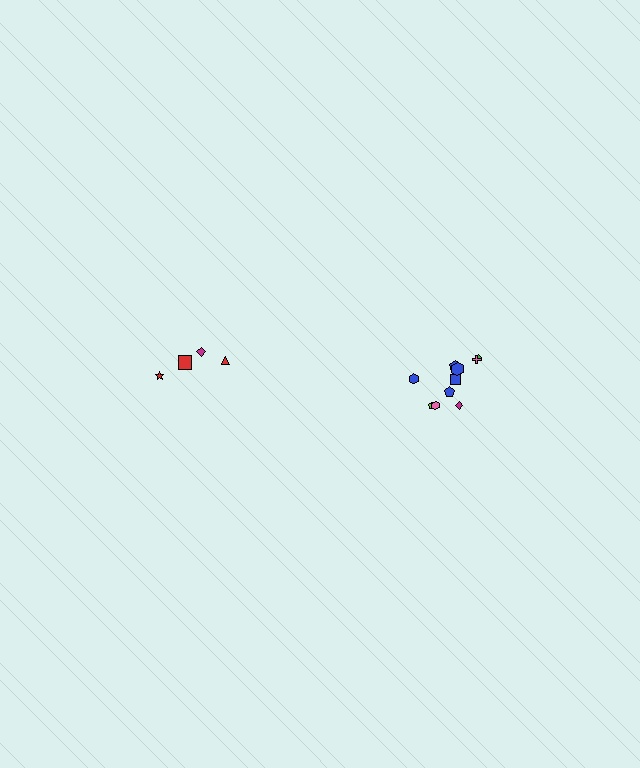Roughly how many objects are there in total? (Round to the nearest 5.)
Roughly 15 objects in total.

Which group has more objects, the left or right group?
The right group.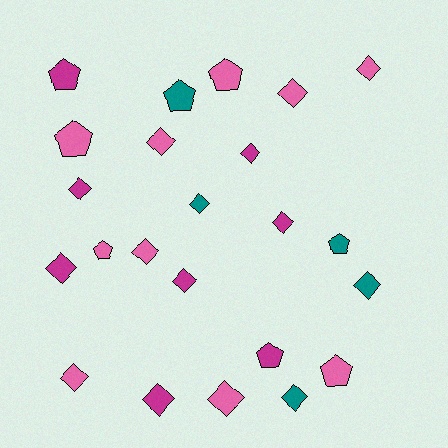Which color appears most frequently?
Pink, with 10 objects.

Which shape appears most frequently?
Diamond, with 15 objects.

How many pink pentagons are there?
There are 4 pink pentagons.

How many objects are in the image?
There are 23 objects.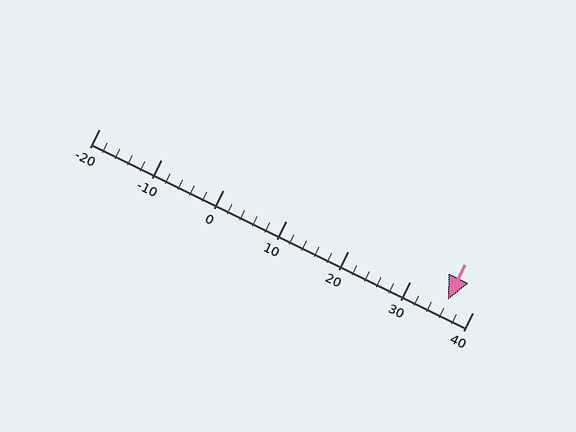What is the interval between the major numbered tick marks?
The major tick marks are spaced 10 units apart.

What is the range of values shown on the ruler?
The ruler shows values from -20 to 40.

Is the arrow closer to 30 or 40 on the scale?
The arrow is closer to 40.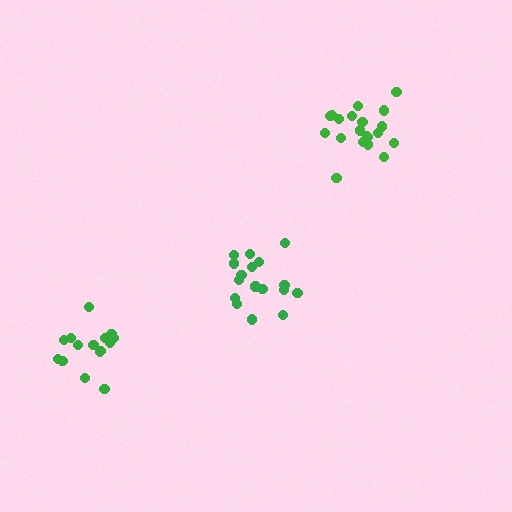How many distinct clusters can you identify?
There are 3 distinct clusters.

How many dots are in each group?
Group 1: 20 dots, Group 2: 16 dots, Group 3: 17 dots (53 total).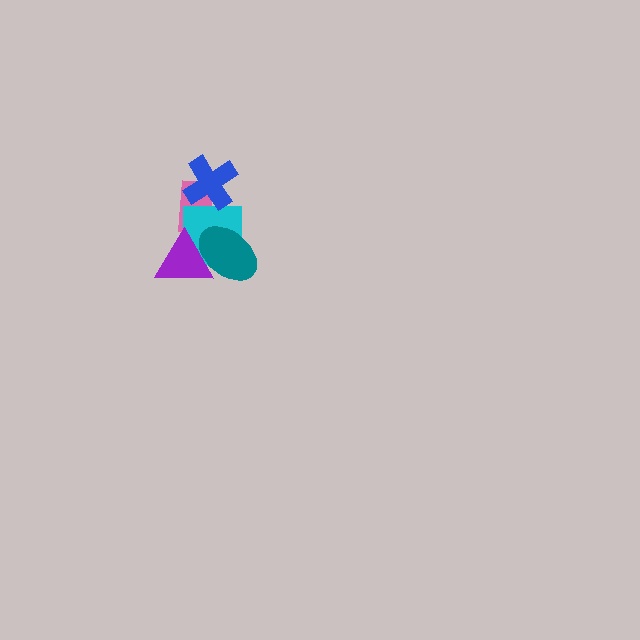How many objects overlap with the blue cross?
1 object overlaps with the blue cross.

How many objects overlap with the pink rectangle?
2 objects overlap with the pink rectangle.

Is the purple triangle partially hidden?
Yes, it is partially covered by another shape.